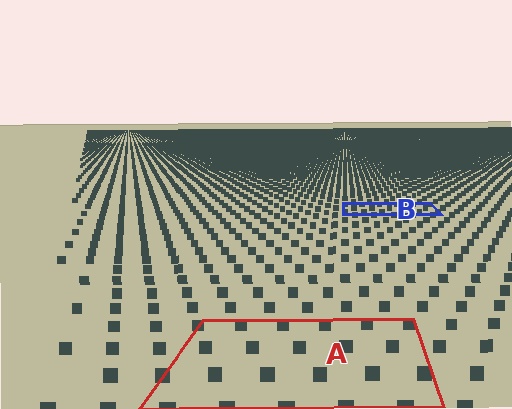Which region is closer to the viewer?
Region A is closer. The texture elements there are larger and more spread out.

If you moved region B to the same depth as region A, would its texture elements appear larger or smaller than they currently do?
They would appear larger. At a closer depth, the same texture elements are projected at a bigger on-screen size.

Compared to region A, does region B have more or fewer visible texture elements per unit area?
Region B has more texture elements per unit area — they are packed more densely because it is farther away.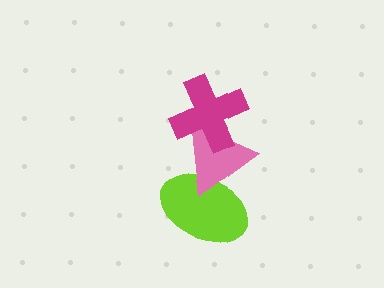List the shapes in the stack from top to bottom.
From top to bottom: the magenta cross, the pink triangle, the lime ellipse.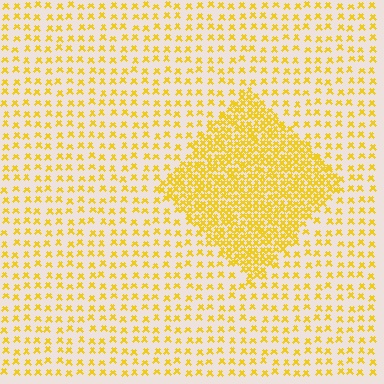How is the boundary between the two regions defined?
The boundary is defined by a change in element density (approximately 2.6x ratio). All elements are the same color, size, and shape.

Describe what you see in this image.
The image contains small yellow elements arranged at two different densities. A diamond-shaped region is visible where the elements are more densely packed than the surrounding area.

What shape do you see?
I see a diamond.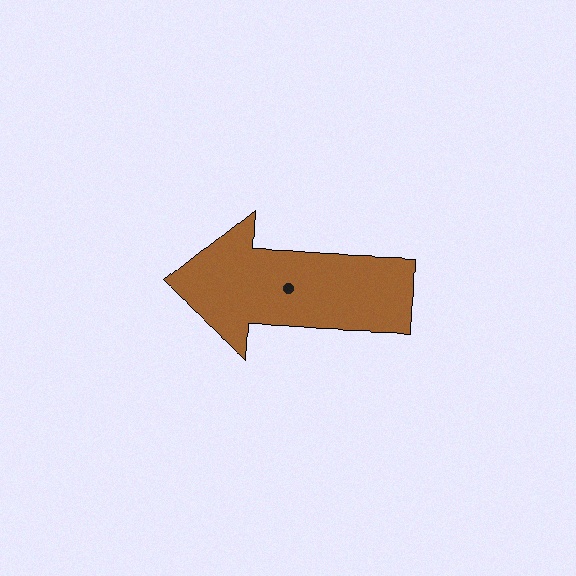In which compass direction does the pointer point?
West.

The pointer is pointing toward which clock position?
Roughly 9 o'clock.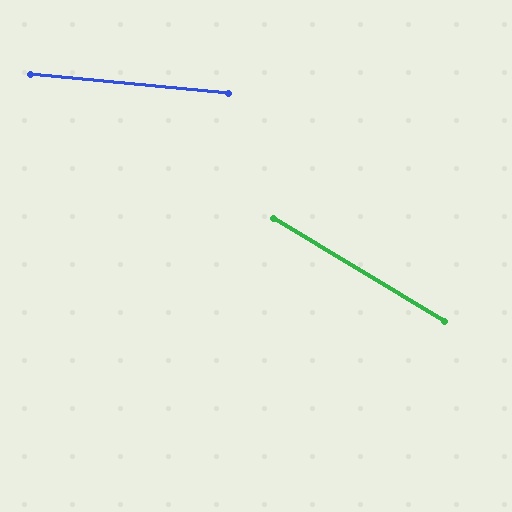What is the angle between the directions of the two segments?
Approximately 25 degrees.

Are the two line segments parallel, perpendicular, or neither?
Neither parallel nor perpendicular — they differ by about 25°.